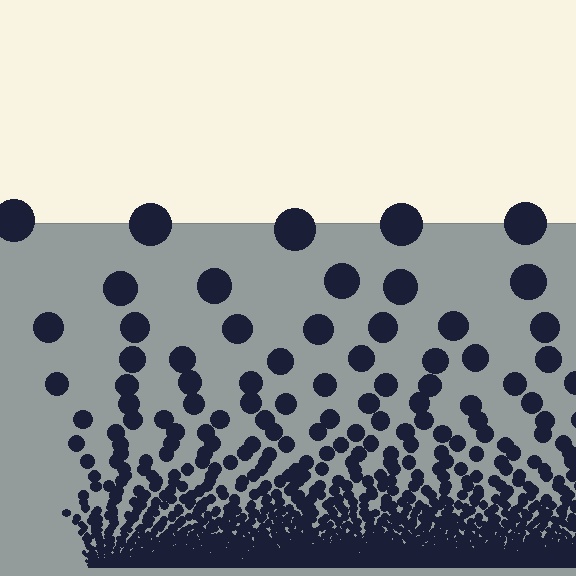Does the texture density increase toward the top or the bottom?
Density increases toward the bottom.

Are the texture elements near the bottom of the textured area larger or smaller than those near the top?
Smaller. The gradient is inverted — elements near the bottom are smaller and denser.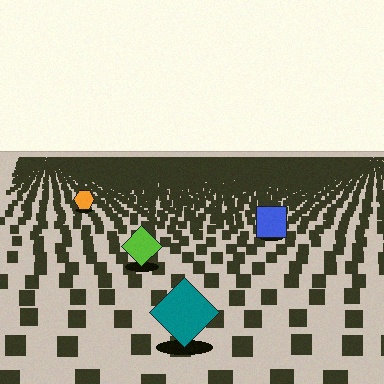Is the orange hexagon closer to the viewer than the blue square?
No. The blue square is closer — you can tell from the texture gradient: the ground texture is coarser near it.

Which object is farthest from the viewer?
The orange hexagon is farthest from the viewer. It appears smaller and the ground texture around it is denser.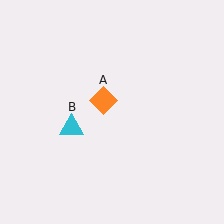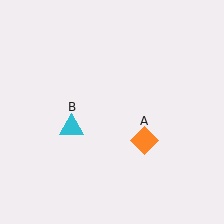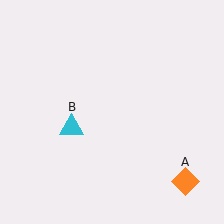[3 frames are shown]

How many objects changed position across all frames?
1 object changed position: orange diamond (object A).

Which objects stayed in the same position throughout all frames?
Cyan triangle (object B) remained stationary.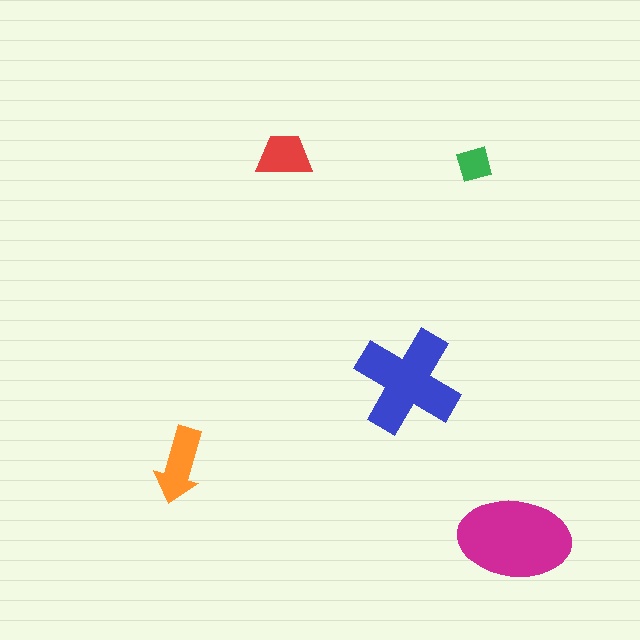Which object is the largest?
The magenta ellipse.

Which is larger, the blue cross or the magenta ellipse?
The magenta ellipse.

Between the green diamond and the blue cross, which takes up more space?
The blue cross.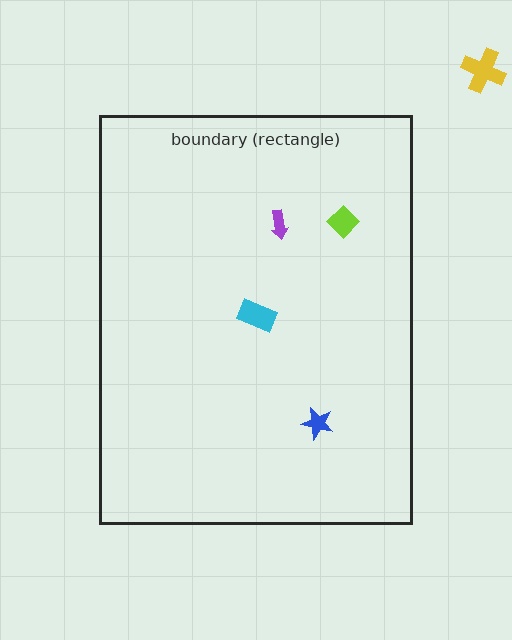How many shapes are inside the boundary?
4 inside, 1 outside.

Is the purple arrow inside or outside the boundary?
Inside.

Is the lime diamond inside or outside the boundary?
Inside.